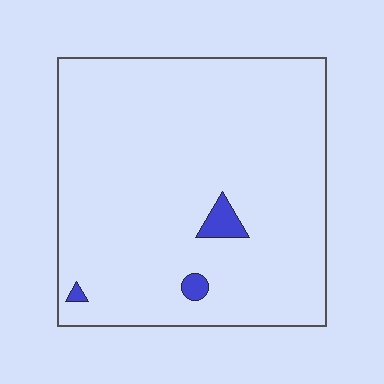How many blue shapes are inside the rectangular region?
3.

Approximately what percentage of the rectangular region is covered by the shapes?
Approximately 5%.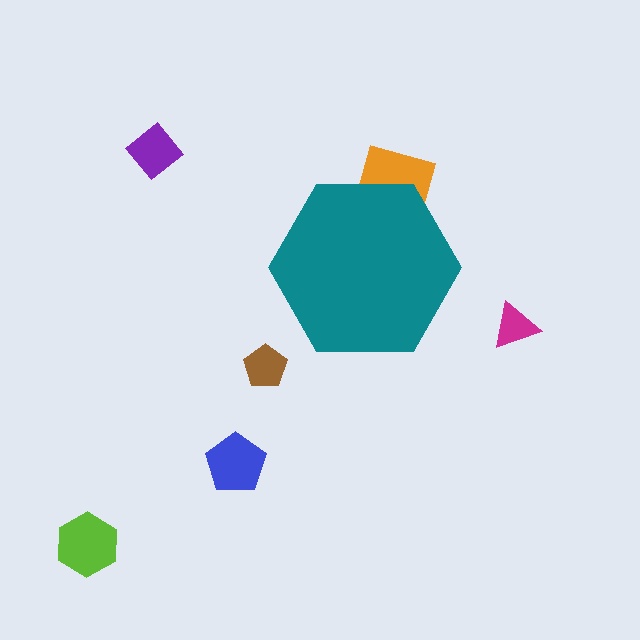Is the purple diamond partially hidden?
No, the purple diamond is fully visible.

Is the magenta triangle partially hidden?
No, the magenta triangle is fully visible.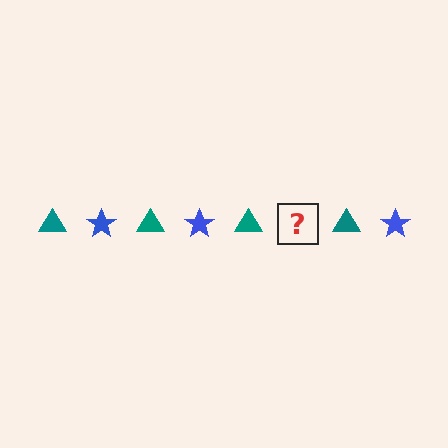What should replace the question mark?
The question mark should be replaced with a blue star.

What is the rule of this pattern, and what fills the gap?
The rule is that the pattern alternates between teal triangle and blue star. The gap should be filled with a blue star.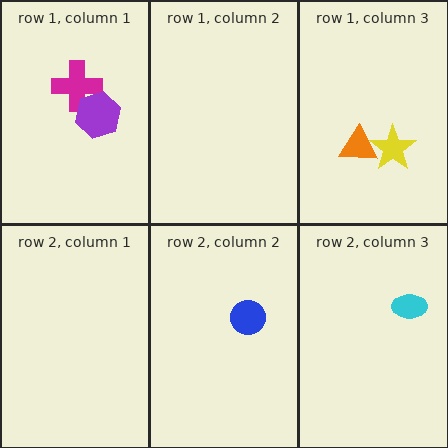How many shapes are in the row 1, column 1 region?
2.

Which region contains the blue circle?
The row 2, column 2 region.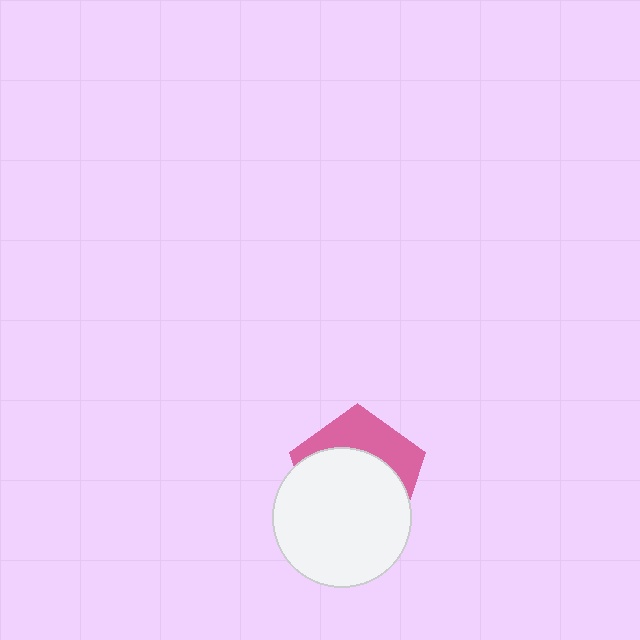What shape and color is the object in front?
The object in front is a white circle.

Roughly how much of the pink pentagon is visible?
A small part of it is visible (roughly 36%).